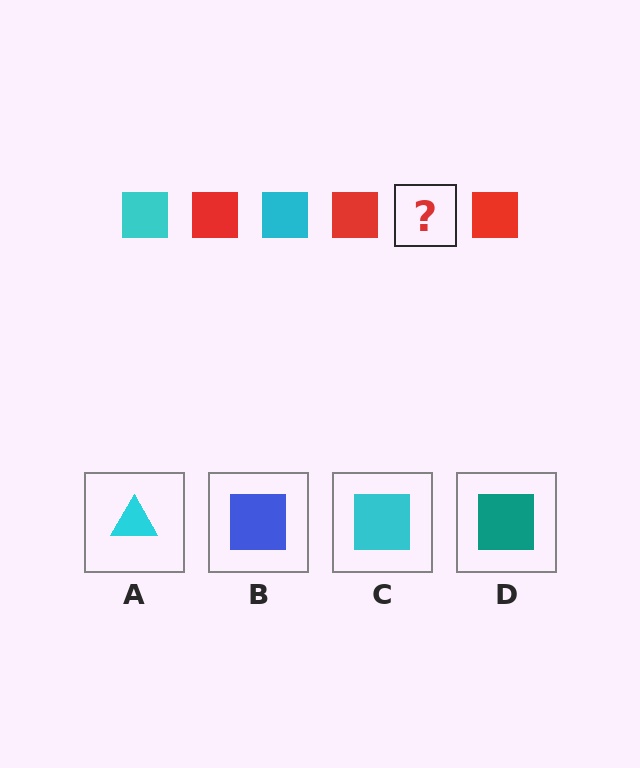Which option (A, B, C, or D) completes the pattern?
C.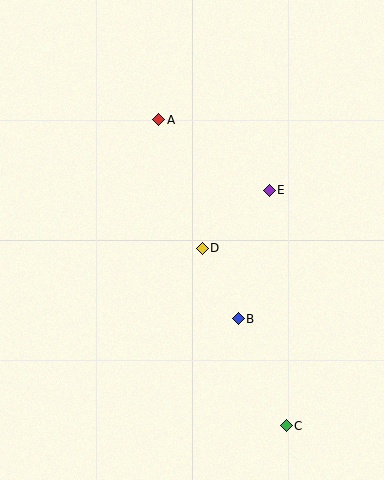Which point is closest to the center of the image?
Point D at (202, 248) is closest to the center.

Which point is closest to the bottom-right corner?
Point C is closest to the bottom-right corner.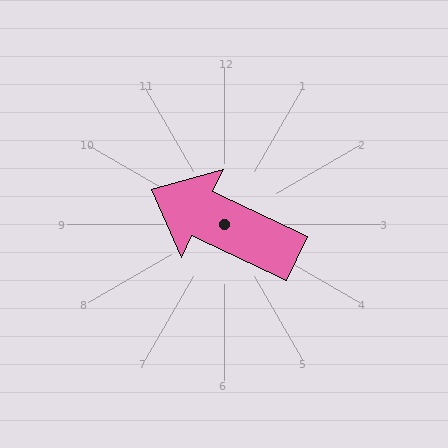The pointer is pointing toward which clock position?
Roughly 10 o'clock.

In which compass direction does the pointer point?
Northwest.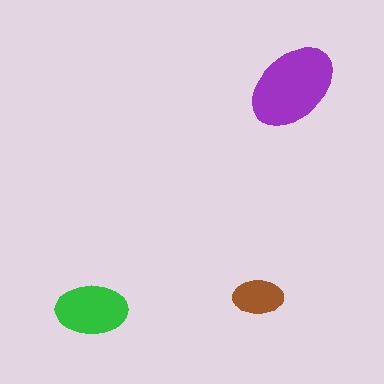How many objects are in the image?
There are 3 objects in the image.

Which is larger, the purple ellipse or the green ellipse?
The purple one.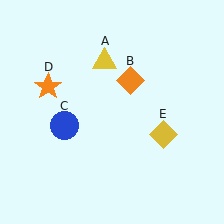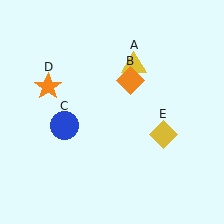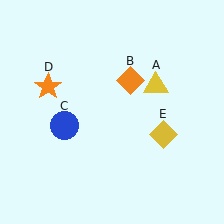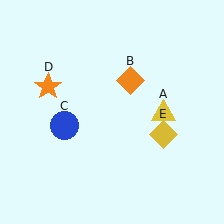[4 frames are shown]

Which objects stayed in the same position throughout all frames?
Orange diamond (object B) and blue circle (object C) and orange star (object D) and yellow diamond (object E) remained stationary.